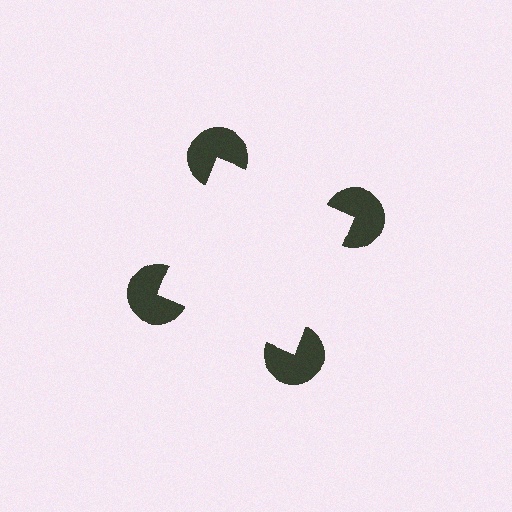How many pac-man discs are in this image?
There are 4 — one at each vertex of the illusory square.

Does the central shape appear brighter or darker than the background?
It typically appears slightly brighter than the background, even though no actual brightness change is drawn.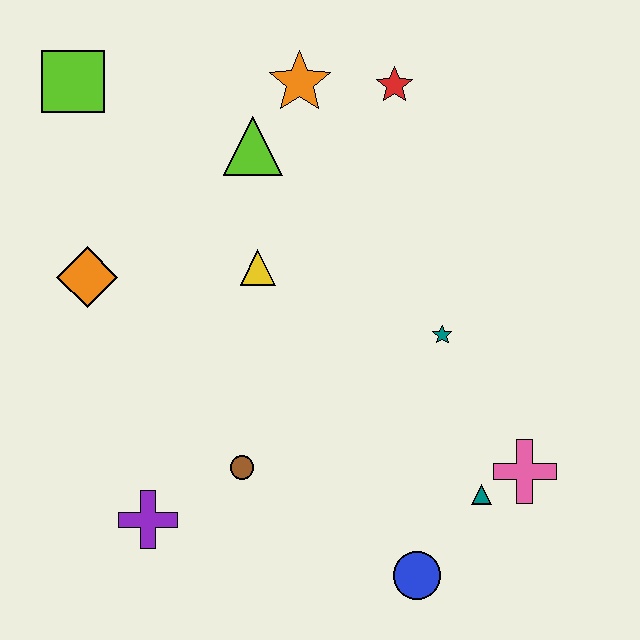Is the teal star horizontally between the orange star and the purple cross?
No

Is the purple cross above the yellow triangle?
No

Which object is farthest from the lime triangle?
The blue circle is farthest from the lime triangle.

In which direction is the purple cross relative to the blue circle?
The purple cross is to the left of the blue circle.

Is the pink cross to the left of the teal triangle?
No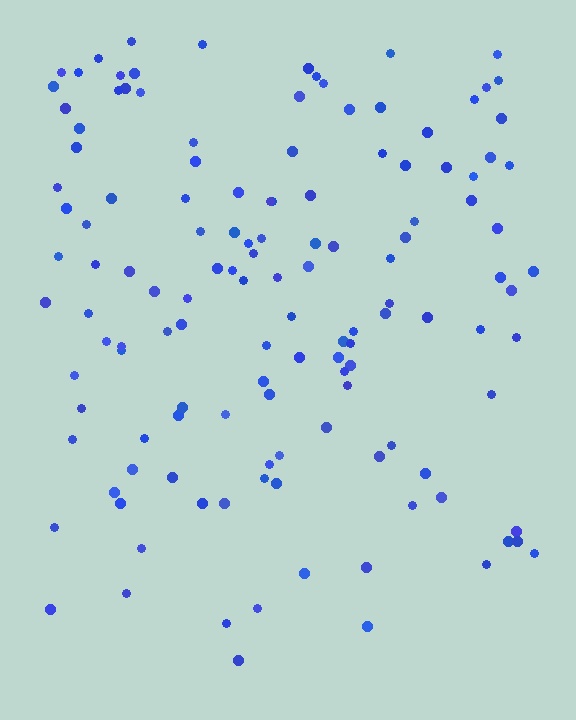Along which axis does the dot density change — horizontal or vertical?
Vertical.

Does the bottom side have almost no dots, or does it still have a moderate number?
Still a moderate number, just noticeably fewer than the top.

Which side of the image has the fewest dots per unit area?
The bottom.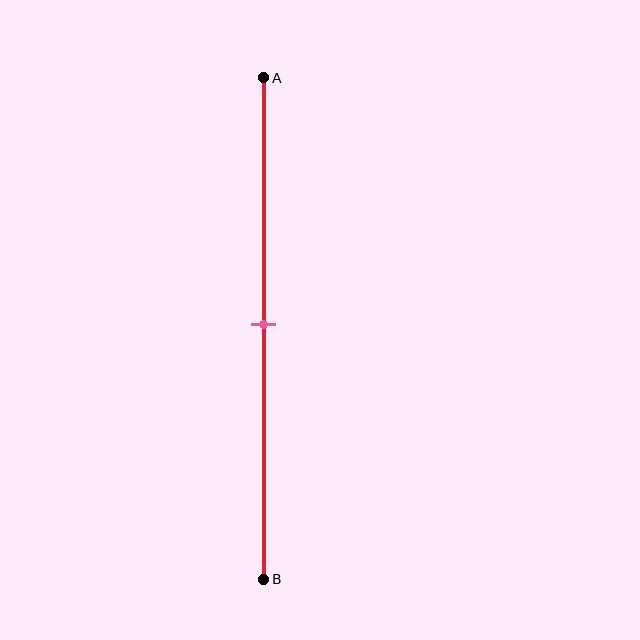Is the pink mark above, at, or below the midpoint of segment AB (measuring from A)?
The pink mark is approximately at the midpoint of segment AB.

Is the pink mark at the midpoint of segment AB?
Yes, the mark is approximately at the midpoint.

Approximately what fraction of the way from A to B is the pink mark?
The pink mark is approximately 50% of the way from A to B.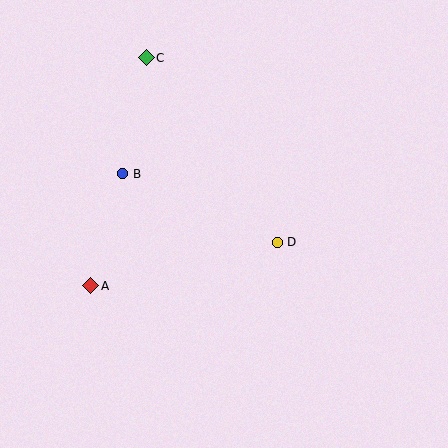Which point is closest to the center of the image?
Point D at (277, 242) is closest to the center.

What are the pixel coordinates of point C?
Point C is at (146, 58).